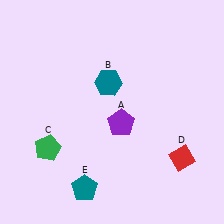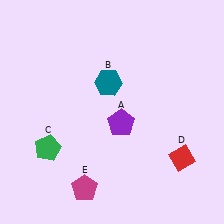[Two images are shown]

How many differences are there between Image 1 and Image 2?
There is 1 difference between the two images.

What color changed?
The pentagon (E) changed from teal in Image 1 to magenta in Image 2.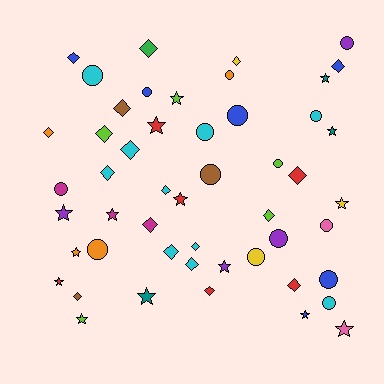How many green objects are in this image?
There is 1 green object.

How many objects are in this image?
There are 50 objects.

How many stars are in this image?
There are 15 stars.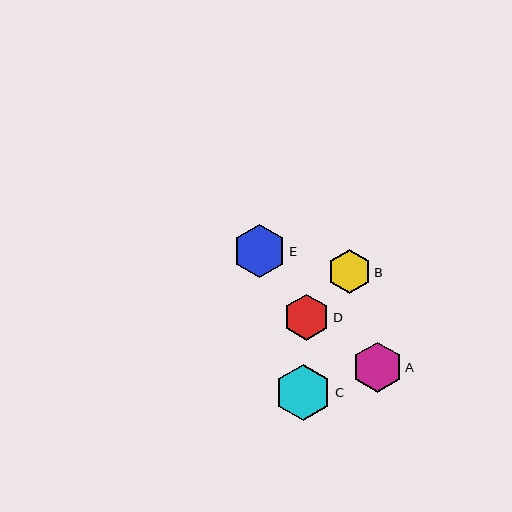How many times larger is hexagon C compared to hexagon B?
Hexagon C is approximately 1.3 times the size of hexagon B.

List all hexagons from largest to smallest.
From largest to smallest: C, E, A, D, B.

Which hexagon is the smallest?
Hexagon B is the smallest with a size of approximately 44 pixels.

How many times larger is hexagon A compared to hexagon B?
Hexagon A is approximately 1.2 times the size of hexagon B.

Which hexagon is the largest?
Hexagon C is the largest with a size of approximately 56 pixels.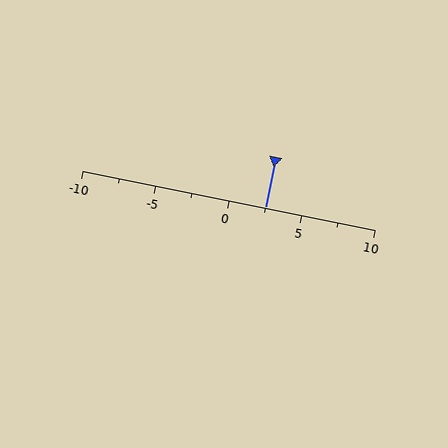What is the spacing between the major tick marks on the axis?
The major ticks are spaced 5 apart.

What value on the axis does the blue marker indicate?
The marker indicates approximately 2.5.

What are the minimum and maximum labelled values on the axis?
The axis runs from -10 to 10.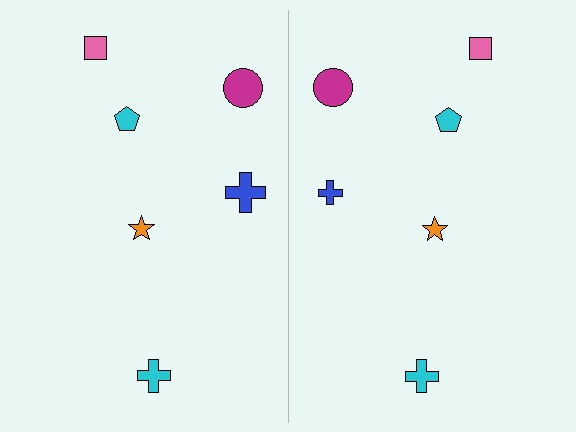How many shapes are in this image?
There are 12 shapes in this image.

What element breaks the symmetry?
The blue cross on the right side has a different size than its mirror counterpart.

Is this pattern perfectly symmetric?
No, the pattern is not perfectly symmetric. The blue cross on the right side has a different size than its mirror counterpart.